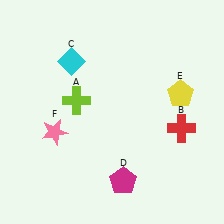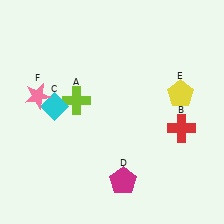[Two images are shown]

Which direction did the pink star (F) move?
The pink star (F) moved up.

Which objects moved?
The objects that moved are: the cyan diamond (C), the pink star (F).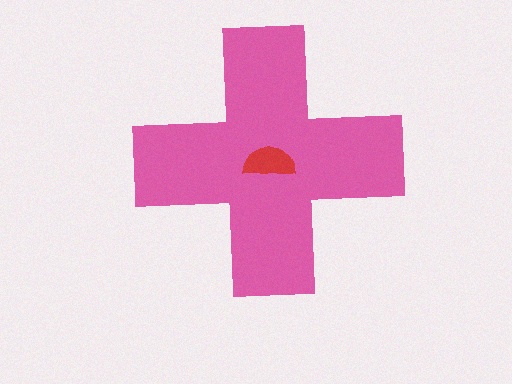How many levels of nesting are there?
2.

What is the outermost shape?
The pink cross.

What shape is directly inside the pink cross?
The red semicircle.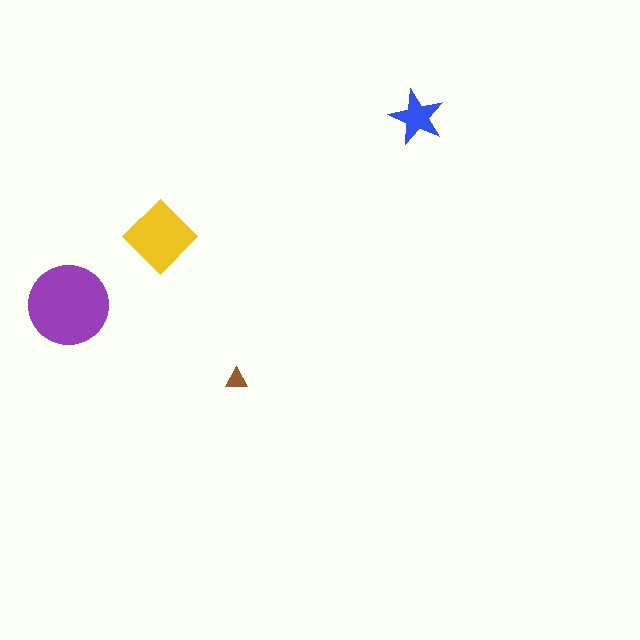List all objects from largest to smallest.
The purple circle, the yellow diamond, the blue star, the brown triangle.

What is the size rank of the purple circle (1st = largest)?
1st.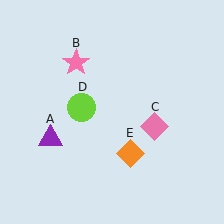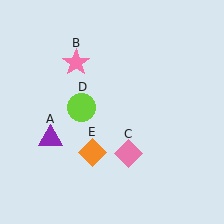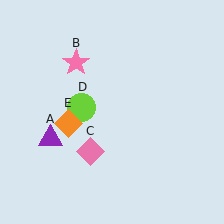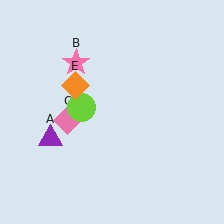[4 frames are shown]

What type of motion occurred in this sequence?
The pink diamond (object C), orange diamond (object E) rotated clockwise around the center of the scene.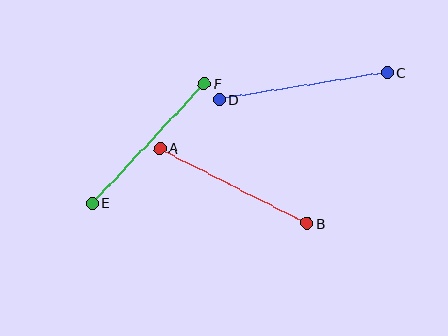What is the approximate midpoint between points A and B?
The midpoint is at approximately (234, 186) pixels.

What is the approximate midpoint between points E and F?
The midpoint is at approximately (148, 143) pixels.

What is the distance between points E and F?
The distance is approximately 164 pixels.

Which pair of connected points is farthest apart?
Points C and D are farthest apart.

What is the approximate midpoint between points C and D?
The midpoint is at approximately (303, 86) pixels.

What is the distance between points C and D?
The distance is approximately 170 pixels.